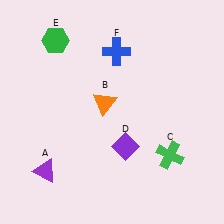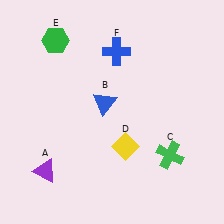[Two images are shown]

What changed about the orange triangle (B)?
In Image 1, B is orange. In Image 2, it changed to blue.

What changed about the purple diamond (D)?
In Image 1, D is purple. In Image 2, it changed to yellow.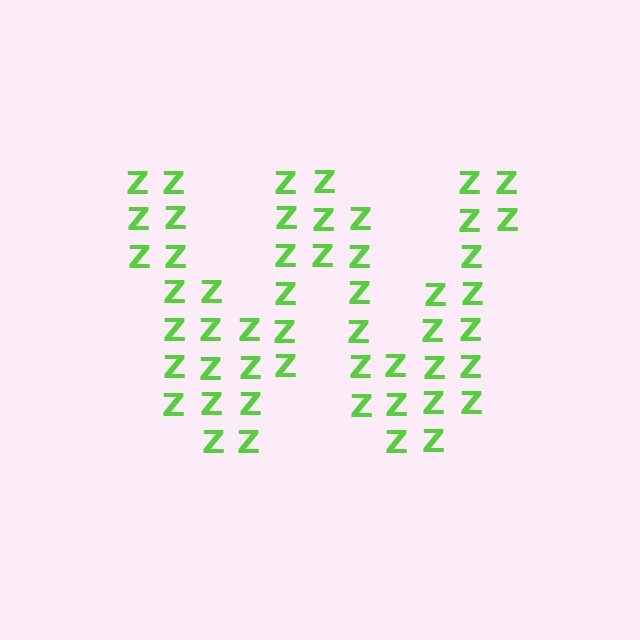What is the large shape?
The large shape is the letter W.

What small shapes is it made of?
It is made of small letter Z's.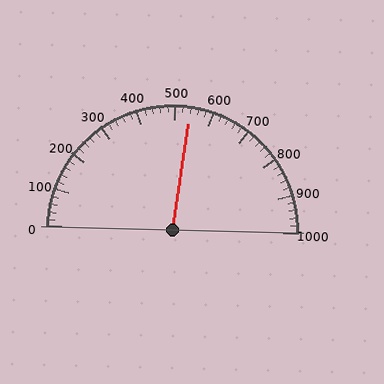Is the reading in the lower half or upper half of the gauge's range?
The reading is in the upper half of the range (0 to 1000).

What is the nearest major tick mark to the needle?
The nearest major tick mark is 500.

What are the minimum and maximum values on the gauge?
The gauge ranges from 0 to 1000.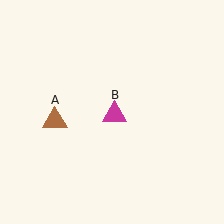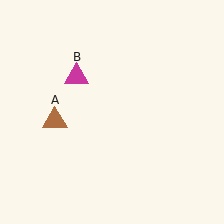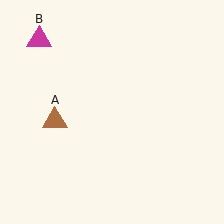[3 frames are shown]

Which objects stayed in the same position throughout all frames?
Brown triangle (object A) remained stationary.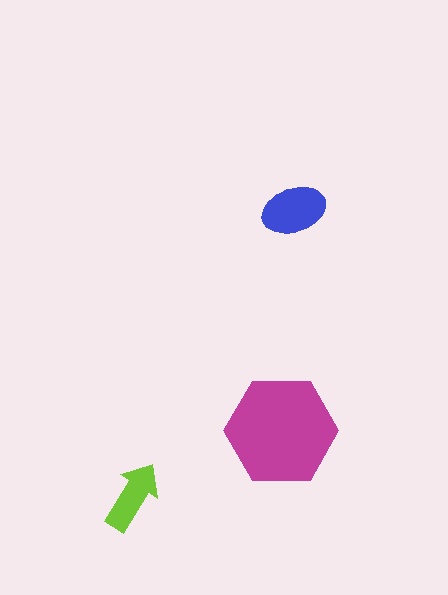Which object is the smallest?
The lime arrow.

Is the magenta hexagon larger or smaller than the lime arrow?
Larger.